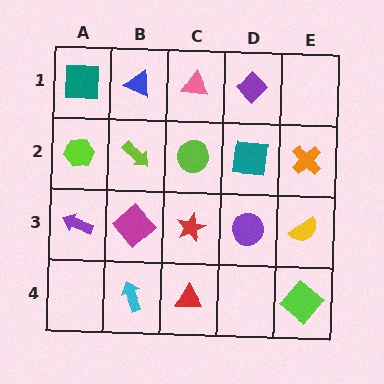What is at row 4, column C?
A red triangle.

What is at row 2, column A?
A lime hexagon.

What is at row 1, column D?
A purple diamond.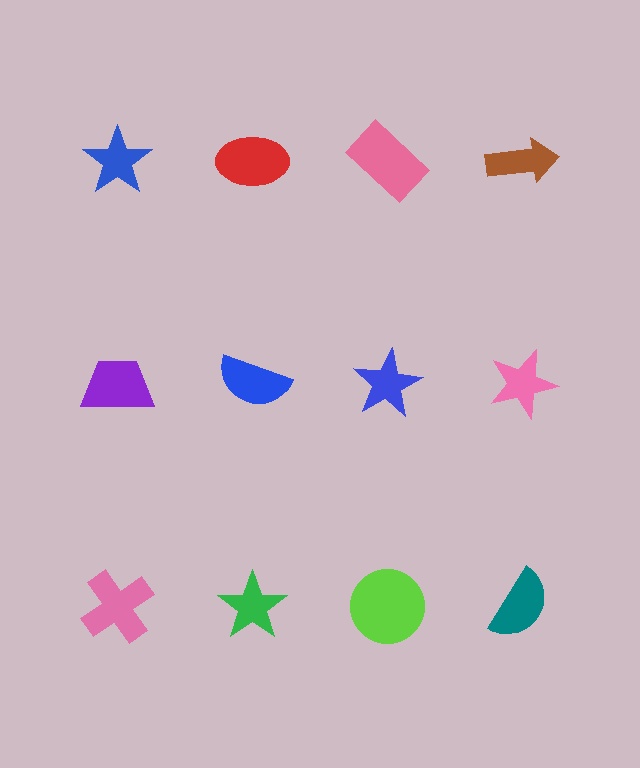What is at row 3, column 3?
A lime circle.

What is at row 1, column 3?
A pink rectangle.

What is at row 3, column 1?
A pink cross.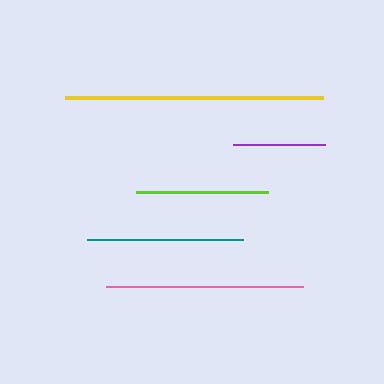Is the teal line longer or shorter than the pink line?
The pink line is longer than the teal line.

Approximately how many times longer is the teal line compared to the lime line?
The teal line is approximately 1.2 times the length of the lime line.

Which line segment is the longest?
The yellow line is the longest at approximately 258 pixels.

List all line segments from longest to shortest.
From longest to shortest: yellow, pink, teal, lime, purple.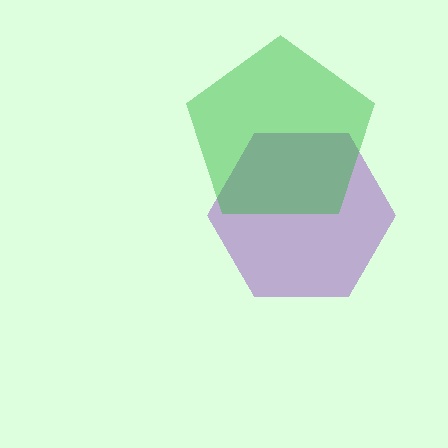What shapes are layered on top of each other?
The layered shapes are: a purple hexagon, a green pentagon.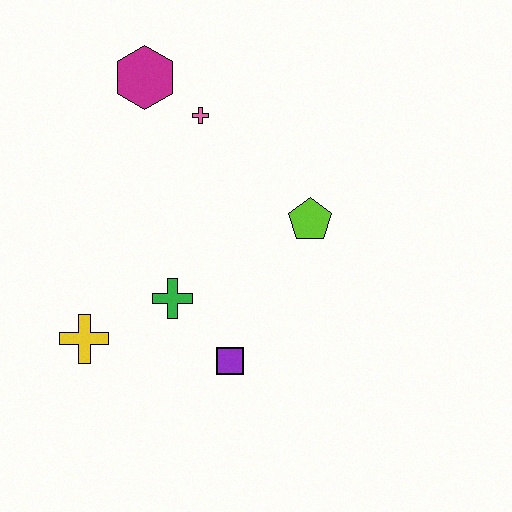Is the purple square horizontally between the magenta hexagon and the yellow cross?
No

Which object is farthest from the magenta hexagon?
The purple square is farthest from the magenta hexagon.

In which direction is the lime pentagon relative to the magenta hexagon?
The lime pentagon is to the right of the magenta hexagon.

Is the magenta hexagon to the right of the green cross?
No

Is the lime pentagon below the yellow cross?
No